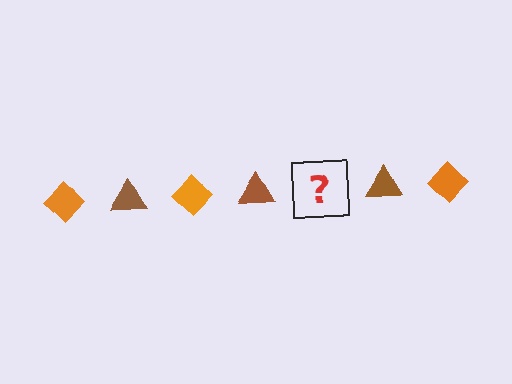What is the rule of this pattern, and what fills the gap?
The rule is that the pattern alternates between orange diamond and brown triangle. The gap should be filled with an orange diamond.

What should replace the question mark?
The question mark should be replaced with an orange diamond.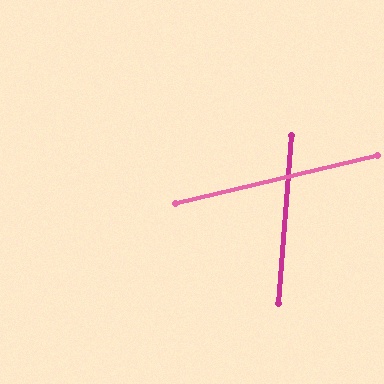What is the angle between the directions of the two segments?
Approximately 72 degrees.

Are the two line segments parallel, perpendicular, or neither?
Neither parallel nor perpendicular — they differ by about 72°.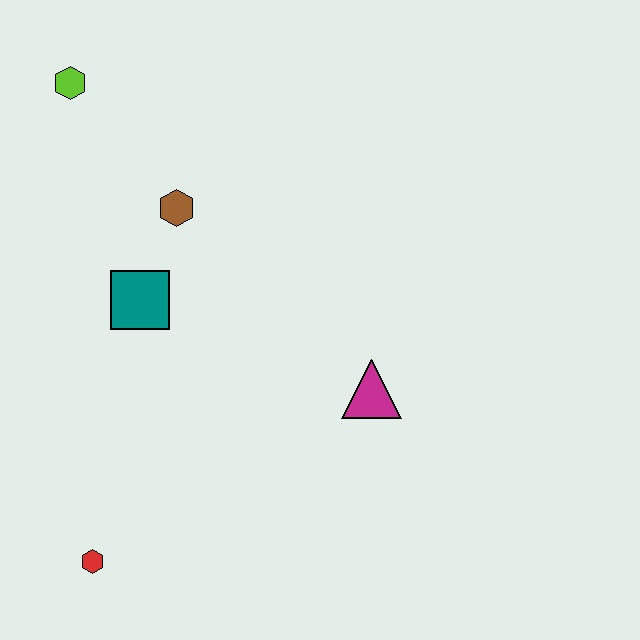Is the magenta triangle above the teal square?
No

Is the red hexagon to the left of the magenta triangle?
Yes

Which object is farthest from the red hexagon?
The lime hexagon is farthest from the red hexagon.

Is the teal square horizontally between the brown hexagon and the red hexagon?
Yes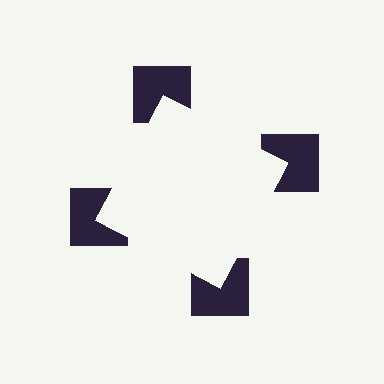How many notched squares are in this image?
There are 4 — one at each vertex of the illusory square.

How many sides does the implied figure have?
4 sides.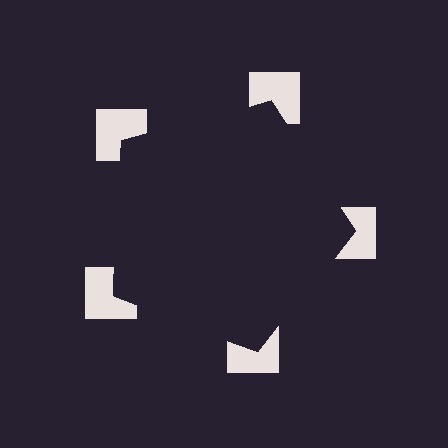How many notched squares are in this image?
There are 5 — one at each vertex of the illusory pentagon.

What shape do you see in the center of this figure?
An illusory pentagon — its edges are inferred from the aligned wedge cuts in the notched squares, not physically drawn.